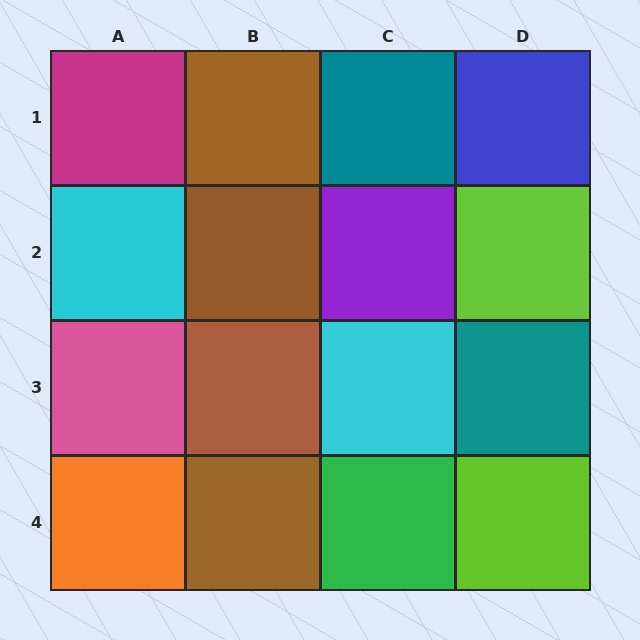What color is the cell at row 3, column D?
Teal.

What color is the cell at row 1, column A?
Magenta.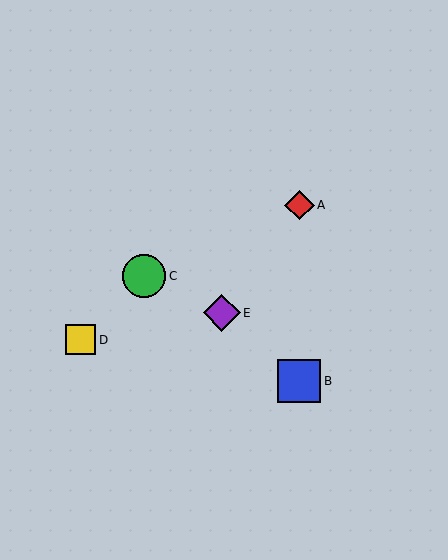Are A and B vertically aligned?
Yes, both are at x≈299.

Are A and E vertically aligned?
No, A is at x≈299 and E is at x≈222.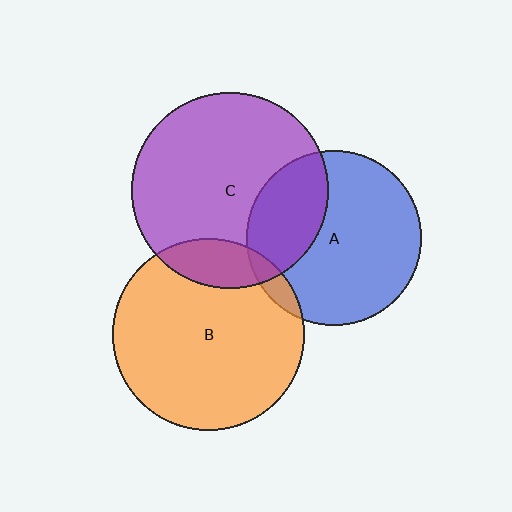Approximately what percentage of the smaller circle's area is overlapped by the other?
Approximately 5%.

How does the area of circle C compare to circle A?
Approximately 1.3 times.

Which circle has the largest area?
Circle C (purple).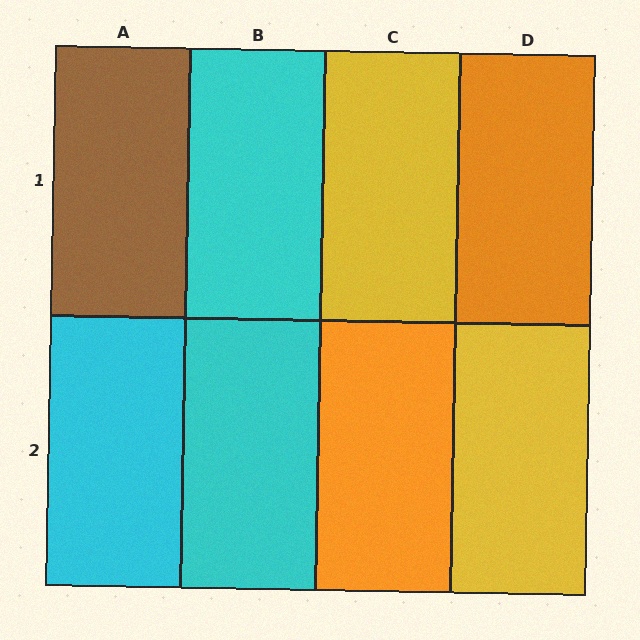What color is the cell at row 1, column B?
Cyan.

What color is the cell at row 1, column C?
Yellow.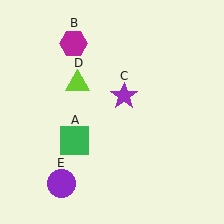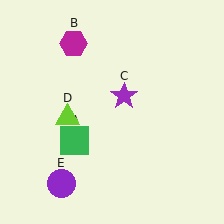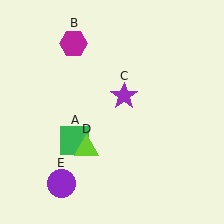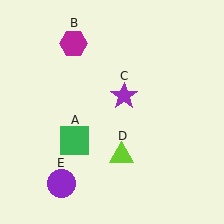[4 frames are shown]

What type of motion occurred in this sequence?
The lime triangle (object D) rotated counterclockwise around the center of the scene.